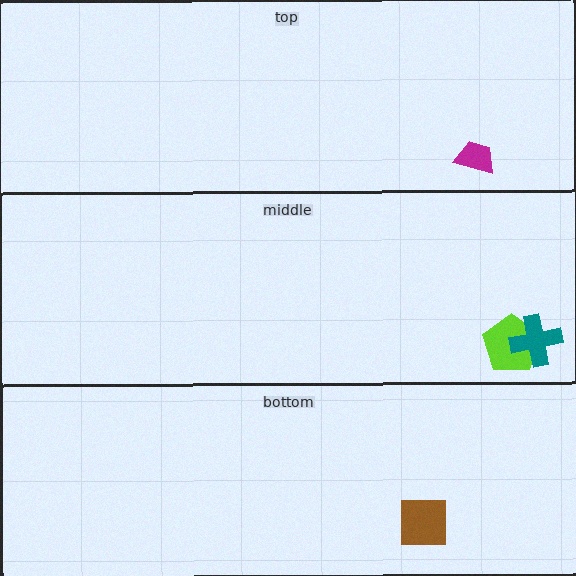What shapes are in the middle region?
The lime pentagon, the teal cross.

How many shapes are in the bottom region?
1.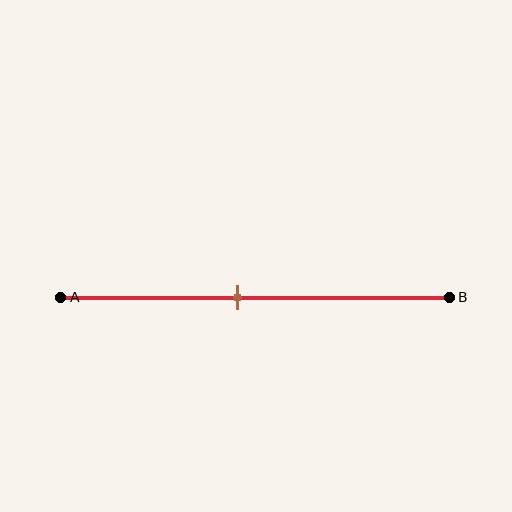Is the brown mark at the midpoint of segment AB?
No, the mark is at about 45% from A, not at the 50% midpoint.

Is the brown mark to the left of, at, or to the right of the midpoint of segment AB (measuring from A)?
The brown mark is to the left of the midpoint of segment AB.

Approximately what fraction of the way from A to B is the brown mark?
The brown mark is approximately 45% of the way from A to B.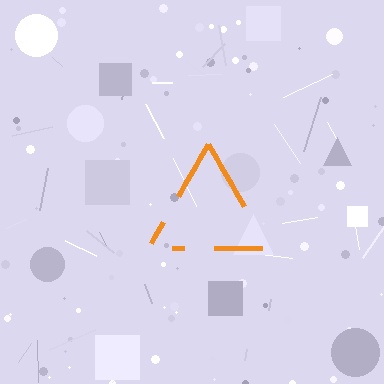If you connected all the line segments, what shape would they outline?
They would outline a triangle.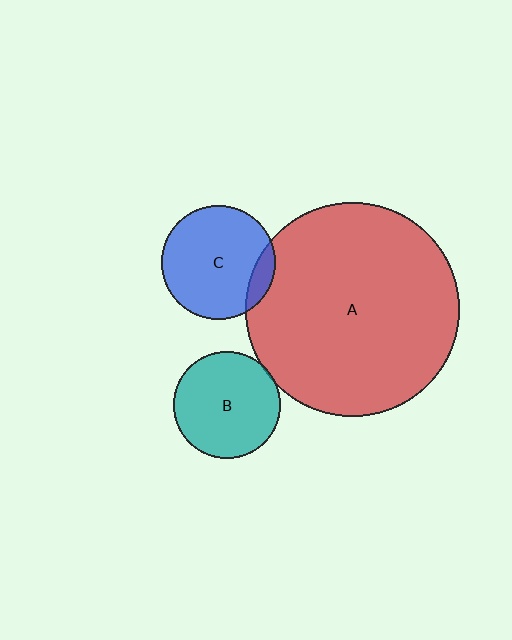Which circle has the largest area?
Circle A (red).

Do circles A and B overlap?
Yes.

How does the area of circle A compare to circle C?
Approximately 3.5 times.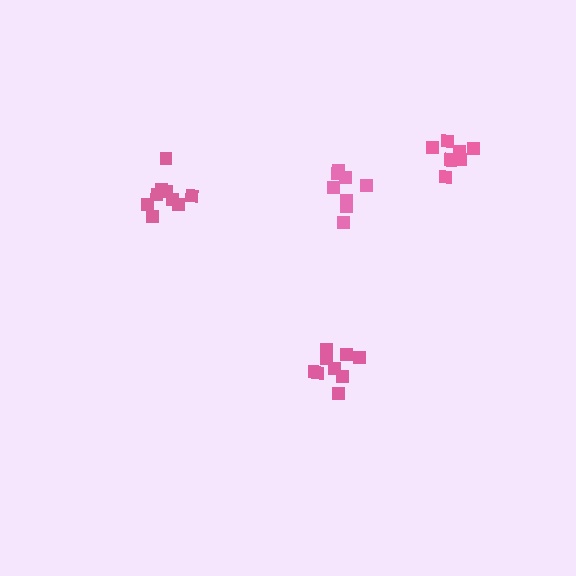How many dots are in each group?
Group 1: 9 dots, Group 2: 9 dots, Group 3: 8 dots, Group 4: 8 dots (34 total).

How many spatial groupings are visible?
There are 4 spatial groupings.